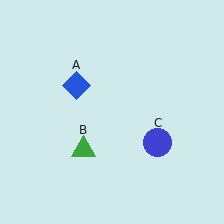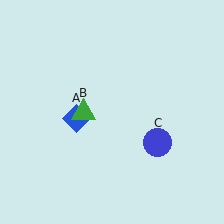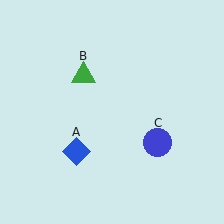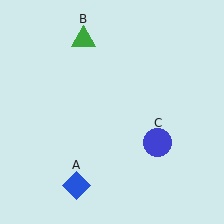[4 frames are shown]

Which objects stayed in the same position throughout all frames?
Blue circle (object C) remained stationary.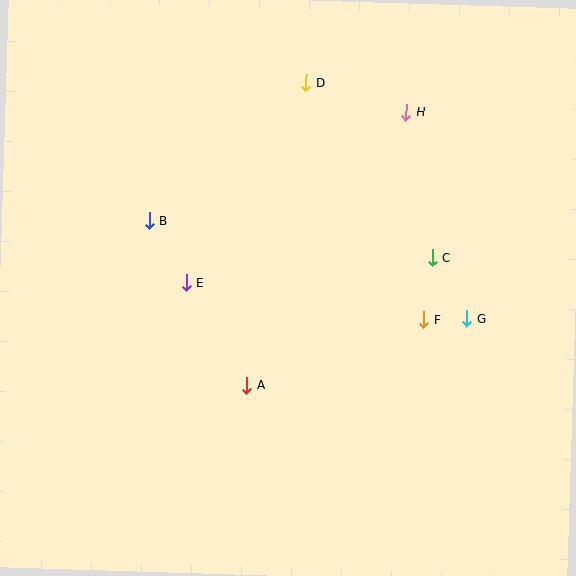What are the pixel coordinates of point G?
Point G is at (467, 319).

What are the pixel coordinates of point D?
Point D is at (306, 83).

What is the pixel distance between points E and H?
The distance between E and H is 278 pixels.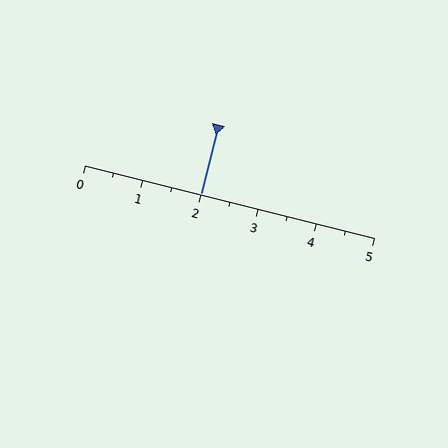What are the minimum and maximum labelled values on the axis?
The axis runs from 0 to 5.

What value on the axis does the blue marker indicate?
The marker indicates approximately 2.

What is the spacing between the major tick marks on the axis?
The major ticks are spaced 1 apart.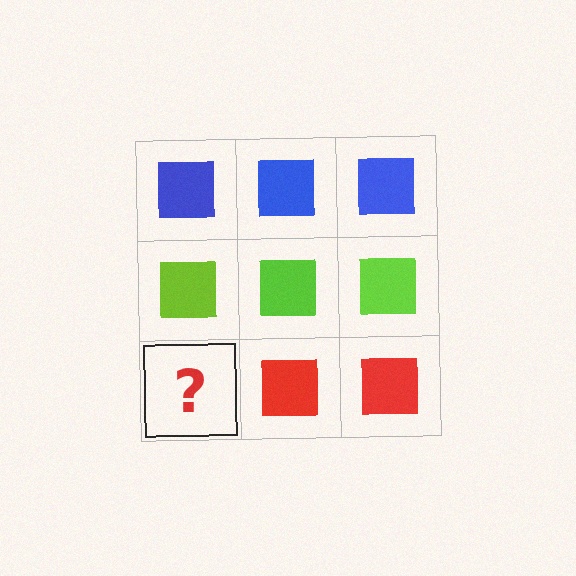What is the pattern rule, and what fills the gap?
The rule is that each row has a consistent color. The gap should be filled with a red square.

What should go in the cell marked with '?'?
The missing cell should contain a red square.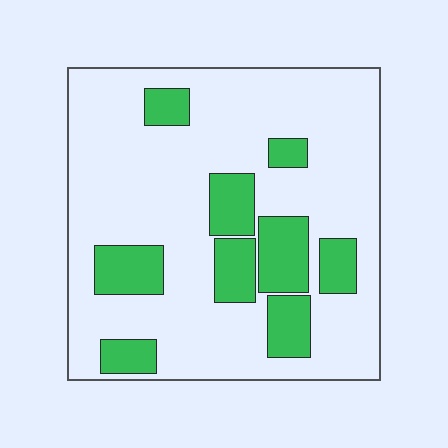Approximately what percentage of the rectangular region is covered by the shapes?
Approximately 25%.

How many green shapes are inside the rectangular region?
9.